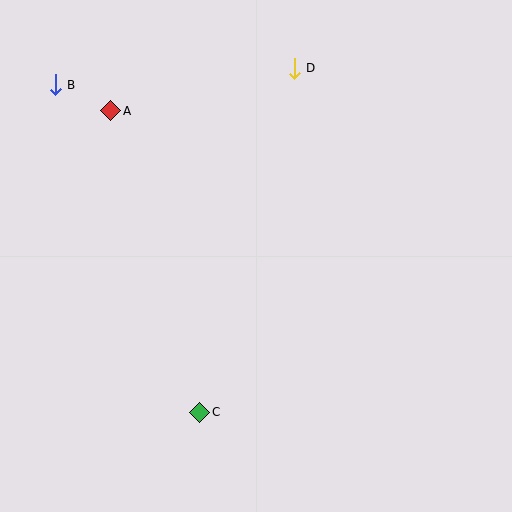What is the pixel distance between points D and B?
The distance between D and B is 240 pixels.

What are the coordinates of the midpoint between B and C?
The midpoint between B and C is at (127, 249).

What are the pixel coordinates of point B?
Point B is at (55, 85).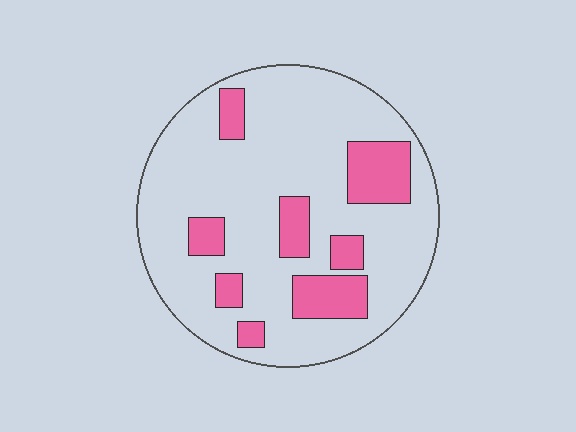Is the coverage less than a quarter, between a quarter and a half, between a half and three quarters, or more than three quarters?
Less than a quarter.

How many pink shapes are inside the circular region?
8.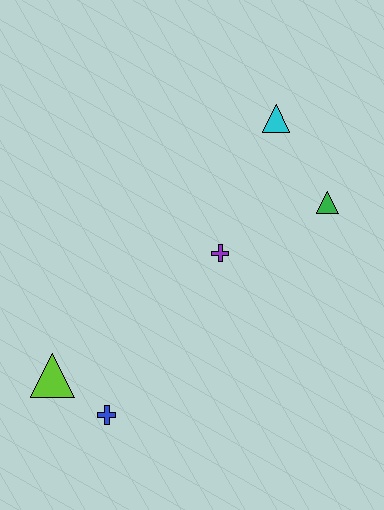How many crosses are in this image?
There are 2 crosses.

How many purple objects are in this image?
There is 1 purple object.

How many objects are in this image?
There are 5 objects.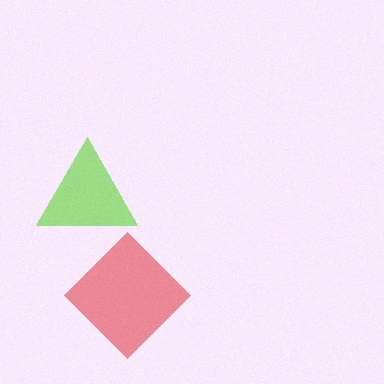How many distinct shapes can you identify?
There are 2 distinct shapes: a red diamond, a lime triangle.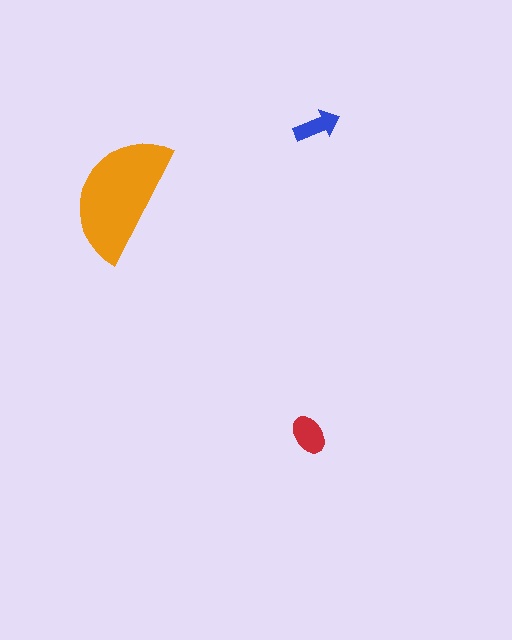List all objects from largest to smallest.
The orange semicircle, the red ellipse, the blue arrow.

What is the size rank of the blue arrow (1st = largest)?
3rd.